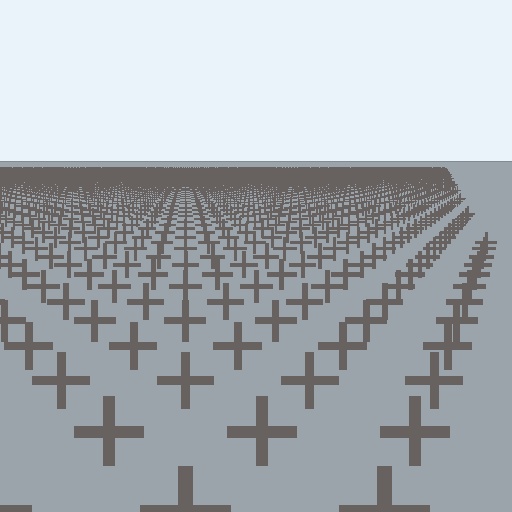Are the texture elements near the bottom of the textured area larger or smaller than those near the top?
Larger. Near the bottom, elements are closer to the viewer and appear at a bigger on-screen size.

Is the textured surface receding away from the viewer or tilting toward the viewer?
The surface is receding away from the viewer. Texture elements get smaller and denser toward the top.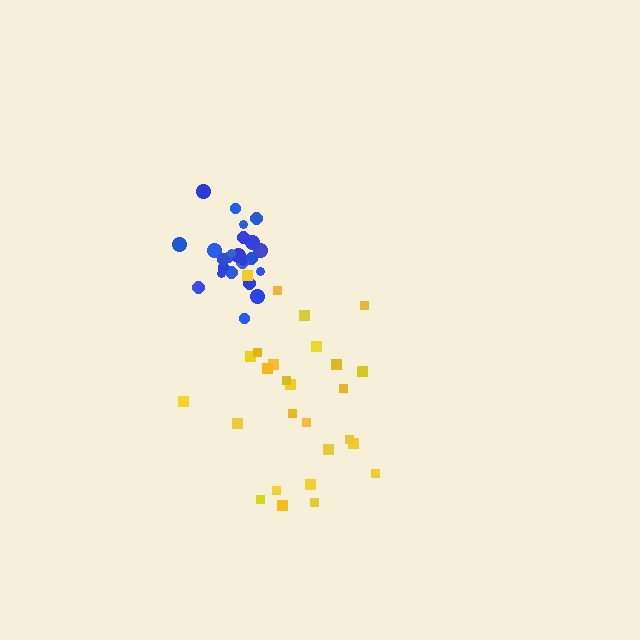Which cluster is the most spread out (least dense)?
Yellow.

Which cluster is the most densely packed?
Blue.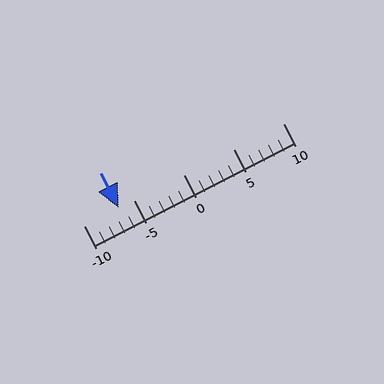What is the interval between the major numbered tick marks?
The major tick marks are spaced 5 units apart.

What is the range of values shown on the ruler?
The ruler shows values from -10 to 10.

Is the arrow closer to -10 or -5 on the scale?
The arrow is closer to -5.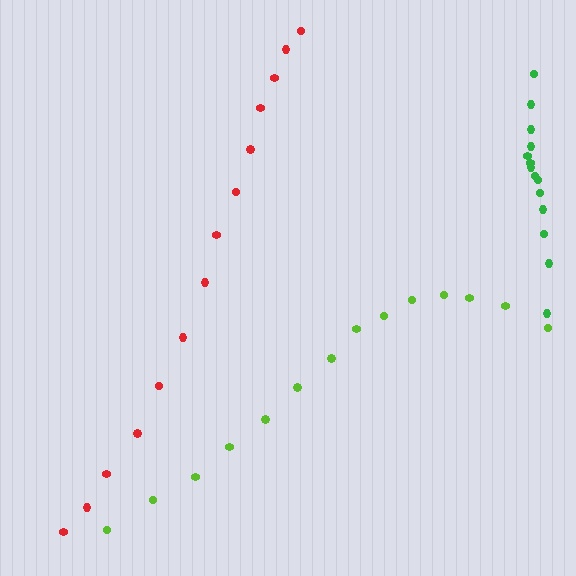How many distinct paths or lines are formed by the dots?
There are 3 distinct paths.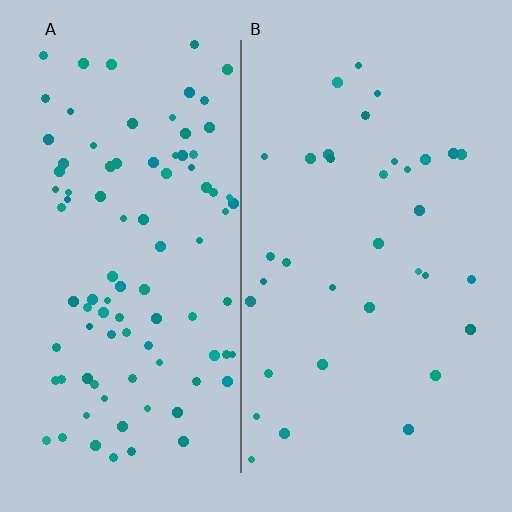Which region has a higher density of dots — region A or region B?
A (the left).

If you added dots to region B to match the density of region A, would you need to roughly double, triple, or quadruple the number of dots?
Approximately triple.